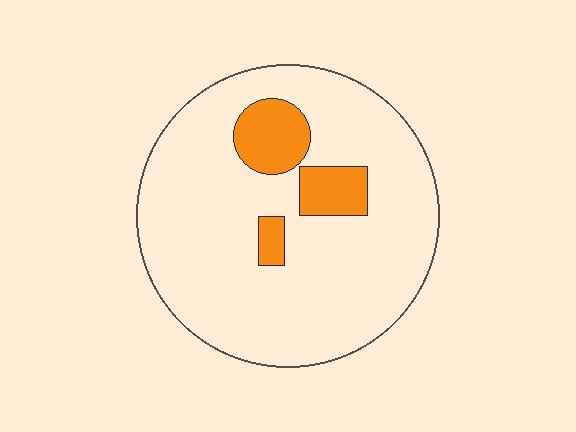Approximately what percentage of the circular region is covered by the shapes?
Approximately 15%.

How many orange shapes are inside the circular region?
3.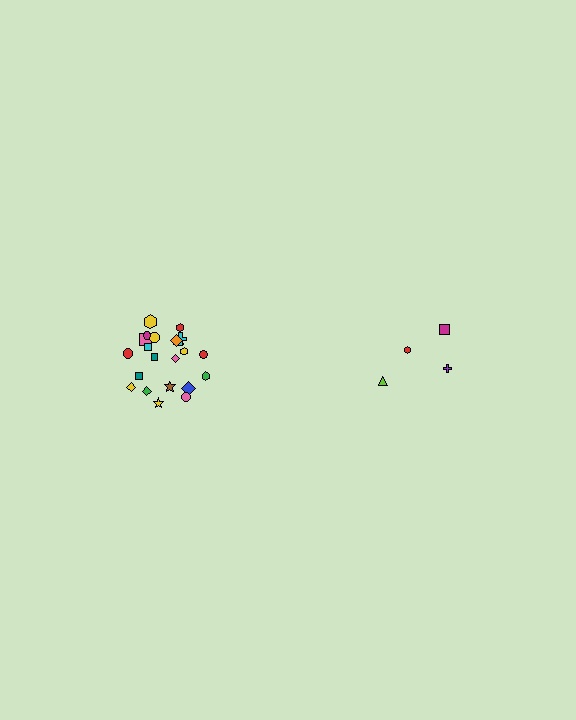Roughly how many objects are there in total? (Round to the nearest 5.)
Roughly 25 objects in total.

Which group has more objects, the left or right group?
The left group.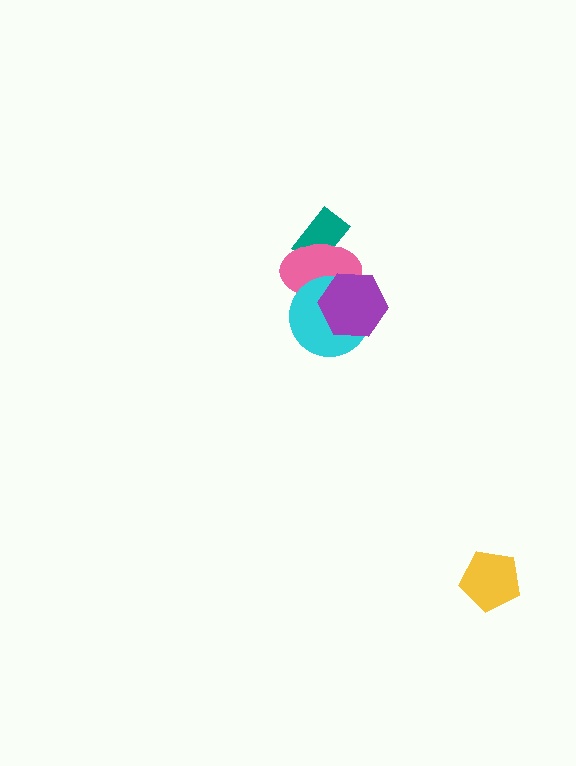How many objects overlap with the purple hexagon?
2 objects overlap with the purple hexagon.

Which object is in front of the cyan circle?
The purple hexagon is in front of the cyan circle.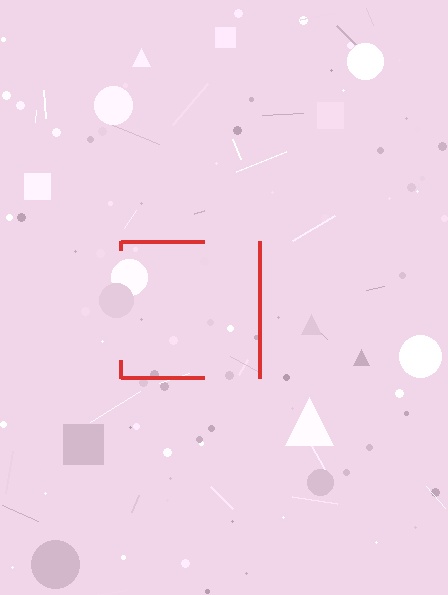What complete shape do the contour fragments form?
The contour fragments form a square.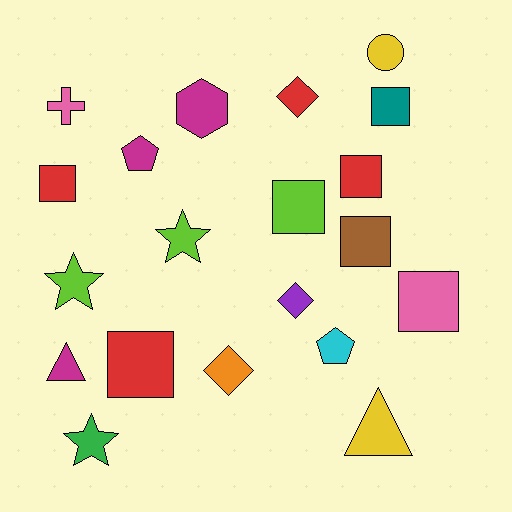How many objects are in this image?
There are 20 objects.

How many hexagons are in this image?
There is 1 hexagon.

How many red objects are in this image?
There are 4 red objects.